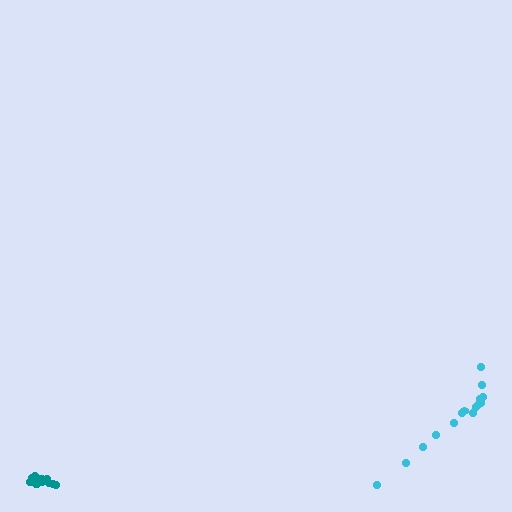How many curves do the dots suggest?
There are 2 distinct paths.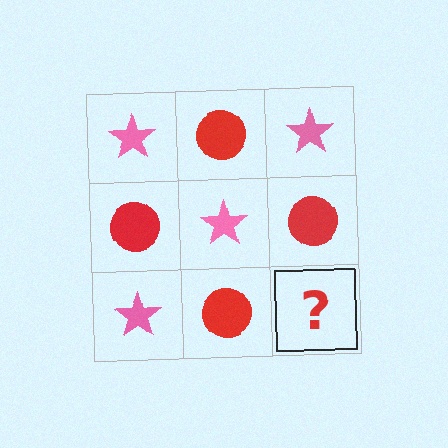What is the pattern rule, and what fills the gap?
The rule is that it alternates pink star and red circle in a checkerboard pattern. The gap should be filled with a pink star.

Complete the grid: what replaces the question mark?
The question mark should be replaced with a pink star.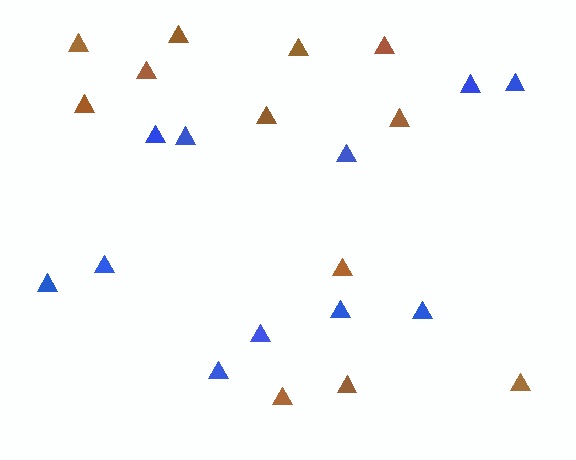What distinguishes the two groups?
There are 2 groups: one group of blue triangles (11) and one group of brown triangles (12).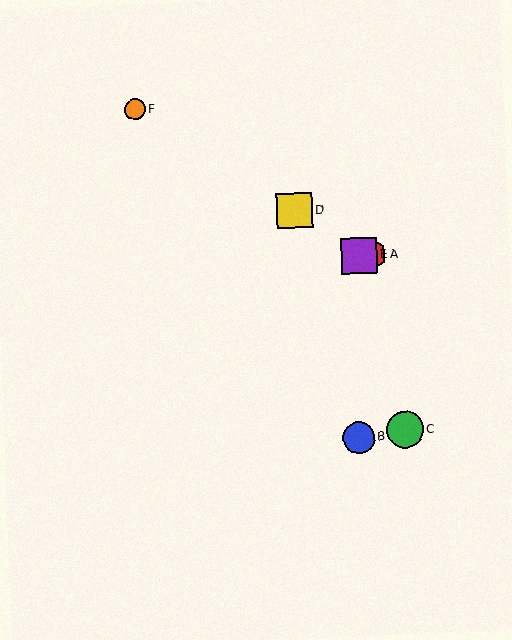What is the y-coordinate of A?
Object A is at y≈255.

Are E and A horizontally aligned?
Yes, both are at y≈255.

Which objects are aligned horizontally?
Objects A, E are aligned horizontally.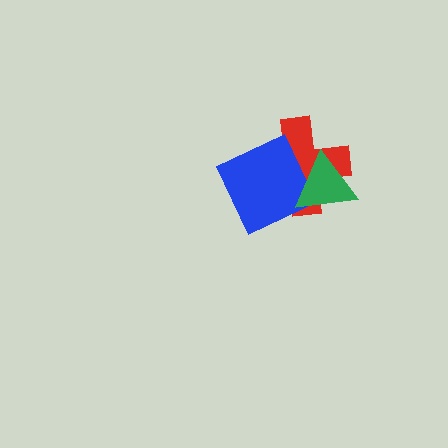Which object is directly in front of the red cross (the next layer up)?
The blue square is directly in front of the red cross.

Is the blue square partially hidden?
Yes, it is partially covered by another shape.